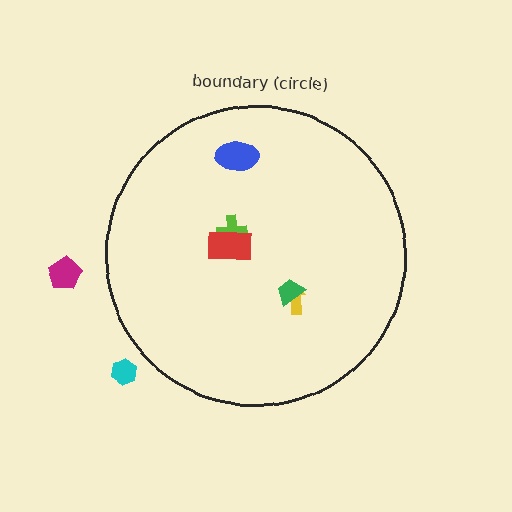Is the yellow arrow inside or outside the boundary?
Inside.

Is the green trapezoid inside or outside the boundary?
Inside.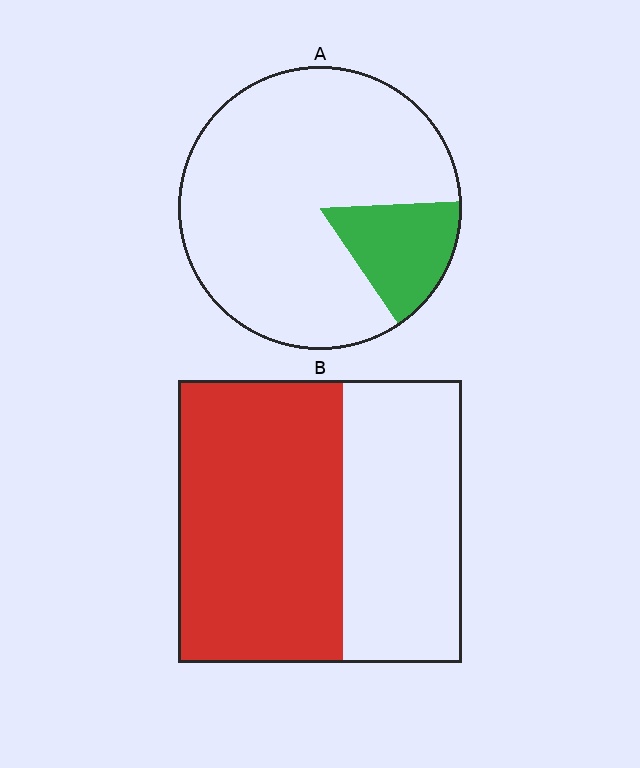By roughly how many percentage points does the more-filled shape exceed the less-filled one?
By roughly 40 percentage points (B over A).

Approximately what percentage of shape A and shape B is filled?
A is approximately 15% and B is approximately 60%.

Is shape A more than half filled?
No.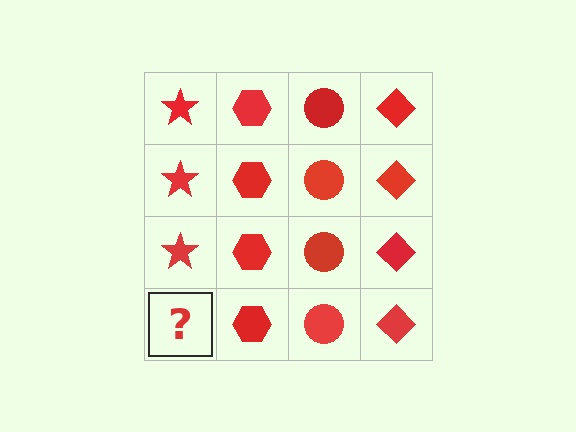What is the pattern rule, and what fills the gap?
The rule is that each column has a consistent shape. The gap should be filled with a red star.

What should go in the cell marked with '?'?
The missing cell should contain a red star.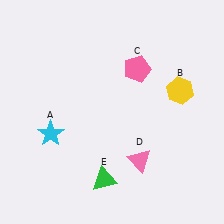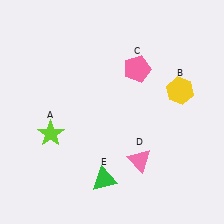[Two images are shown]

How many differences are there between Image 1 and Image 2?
There is 1 difference between the two images.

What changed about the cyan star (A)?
In Image 1, A is cyan. In Image 2, it changed to lime.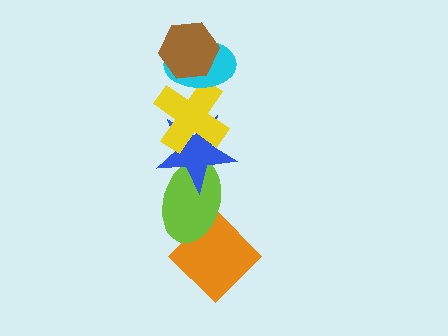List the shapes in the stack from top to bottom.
From top to bottom: the brown hexagon, the cyan ellipse, the yellow cross, the blue star, the lime ellipse, the orange diamond.